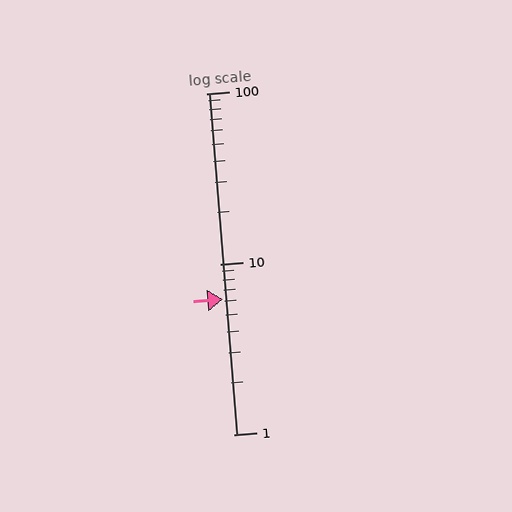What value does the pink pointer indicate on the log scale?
The pointer indicates approximately 6.2.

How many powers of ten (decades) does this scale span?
The scale spans 2 decades, from 1 to 100.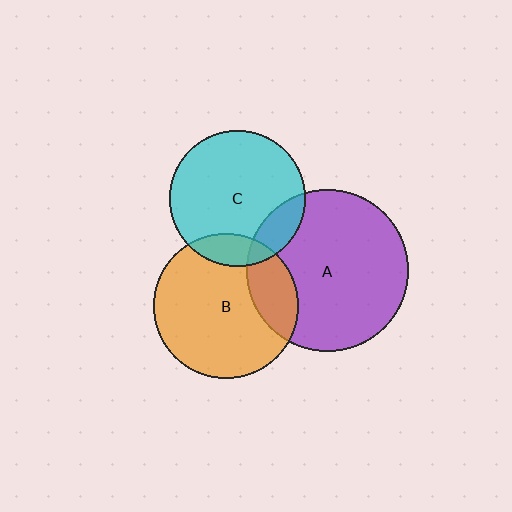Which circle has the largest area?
Circle A (purple).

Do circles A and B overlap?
Yes.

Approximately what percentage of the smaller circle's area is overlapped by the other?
Approximately 20%.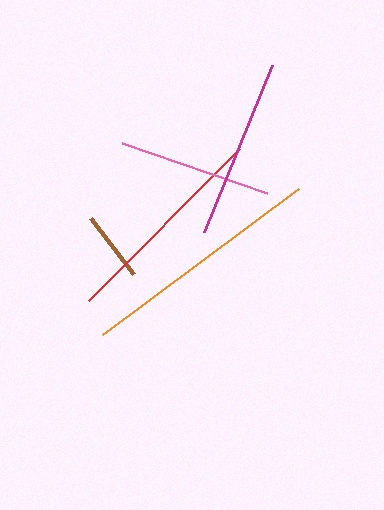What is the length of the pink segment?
The pink segment is approximately 154 pixels long.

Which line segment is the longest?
The orange line is the longest at approximately 244 pixels.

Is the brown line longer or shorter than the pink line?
The pink line is longer than the brown line.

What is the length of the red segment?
The red segment is approximately 214 pixels long.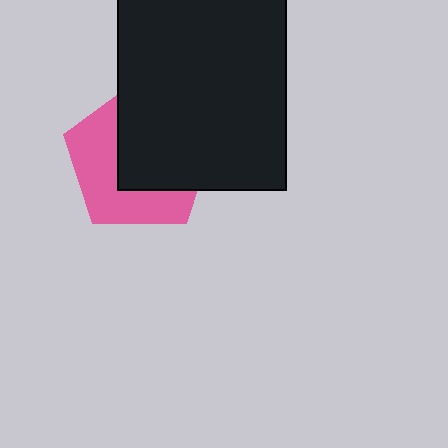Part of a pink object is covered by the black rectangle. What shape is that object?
It is a pentagon.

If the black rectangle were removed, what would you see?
You would see the complete pink pentagon.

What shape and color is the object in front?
The object in front is a black rectangle.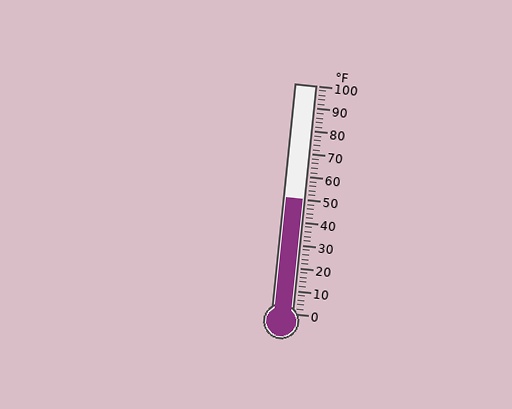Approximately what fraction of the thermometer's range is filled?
The thermometer is filled to approximately 50% of its range.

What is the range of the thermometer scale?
The thermometer scale ranges from 0°F to 100°F.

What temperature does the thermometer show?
The thermometer shows approximately 50°F.